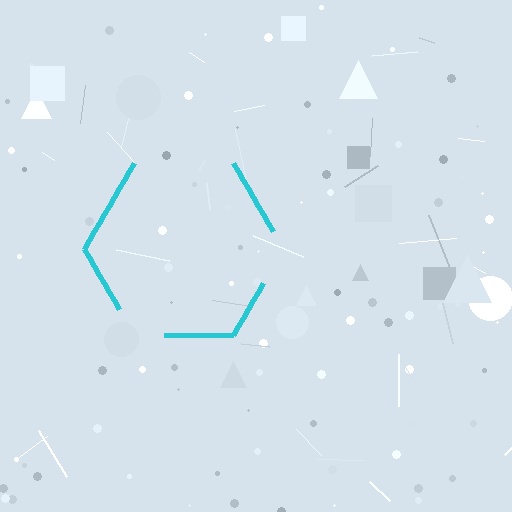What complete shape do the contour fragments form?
The contour fragments form a hexagon.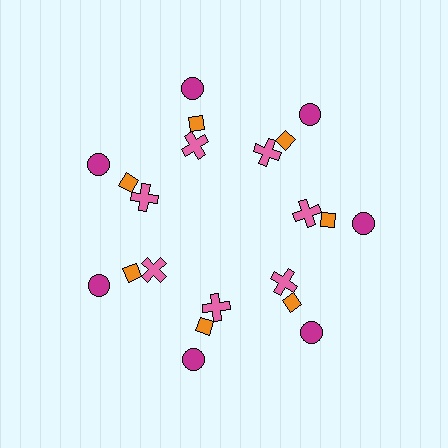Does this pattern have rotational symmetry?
Yes, this pattern has 7-fold rotational symmetry. It looks the same after rotating 51 degrees around the center.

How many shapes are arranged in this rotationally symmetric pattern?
There are 21 shapes, arranged in 7 groups of 3.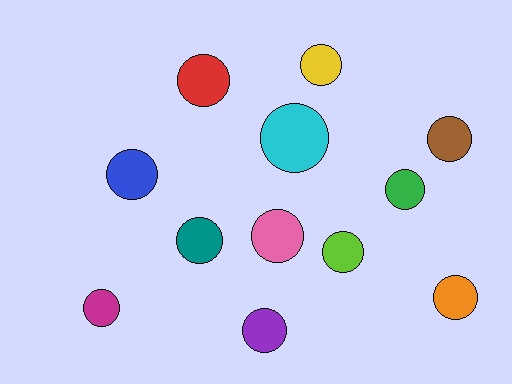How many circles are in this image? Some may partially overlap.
There are 12 circles.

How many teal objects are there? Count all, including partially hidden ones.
There is 1 teal object.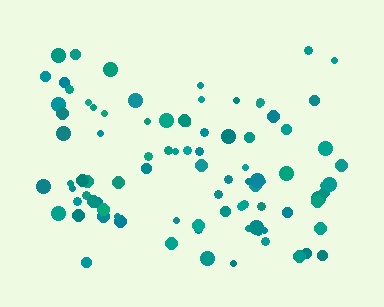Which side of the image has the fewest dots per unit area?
The top.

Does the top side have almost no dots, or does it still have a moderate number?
Still a moderate number, just noticeably fewer than the bottom.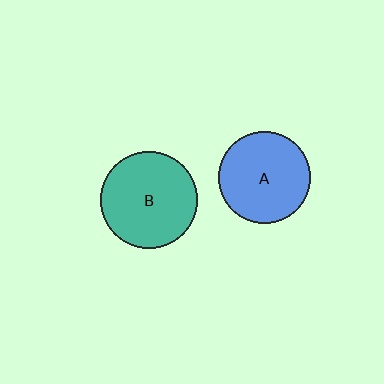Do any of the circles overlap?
No, none of the circles overlap.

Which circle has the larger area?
Circle B (teal).